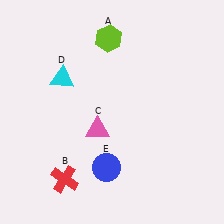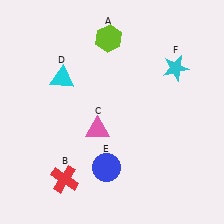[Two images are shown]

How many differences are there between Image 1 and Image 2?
There is 1 difference between the two images.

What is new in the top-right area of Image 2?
A cyan star (F) was added in the top-right area of Image 2.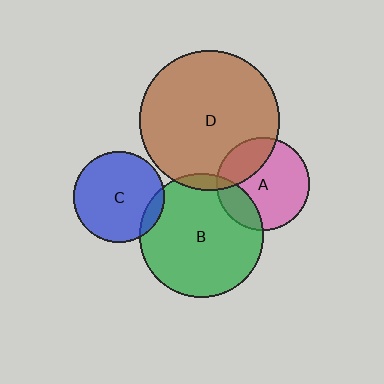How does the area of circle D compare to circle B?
Approximately 1.3 times.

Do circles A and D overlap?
Yes.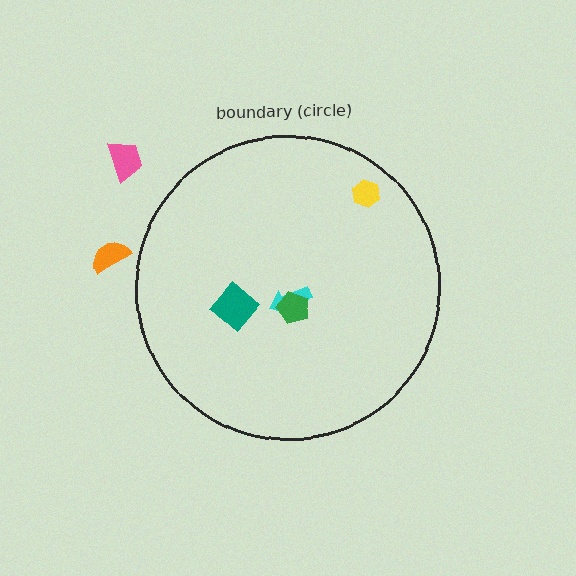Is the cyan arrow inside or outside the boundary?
Inside.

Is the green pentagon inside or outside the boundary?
Inside.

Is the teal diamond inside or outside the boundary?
Inside.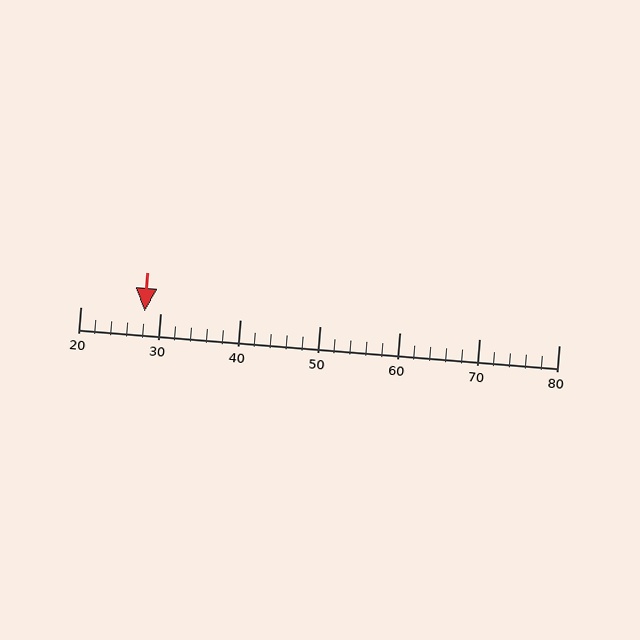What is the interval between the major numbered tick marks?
The major tick marks are spaced 10 units apart.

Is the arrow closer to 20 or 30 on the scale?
The arrow is closer to 30.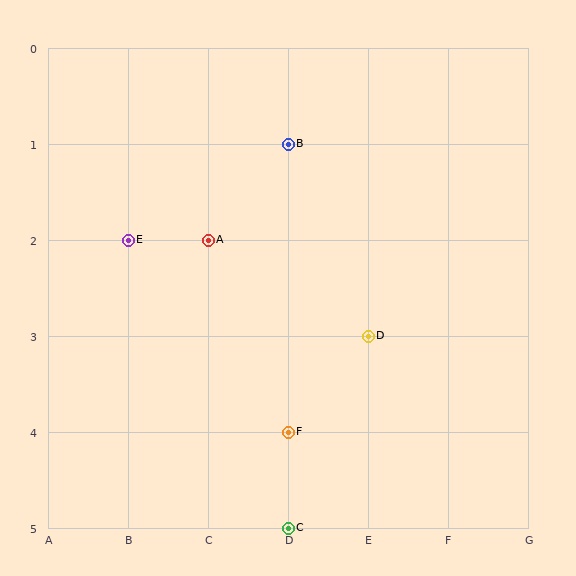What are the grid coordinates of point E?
Point E is at grid coordinates (B, 2).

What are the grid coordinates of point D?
Point D is at grid coordinates (E, 3).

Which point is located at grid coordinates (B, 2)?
Point E is at (B, 2).